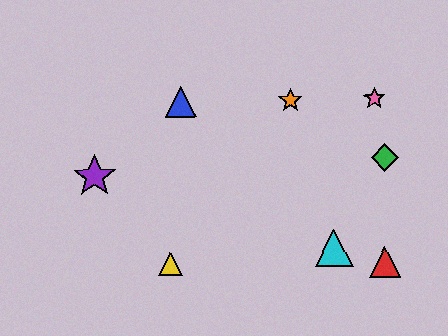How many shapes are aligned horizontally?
3 shapes (the blue triangle, the orange star, the pink star) are aligned horizontally.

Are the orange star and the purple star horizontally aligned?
No, the orange star is at y≈100 and the purple star is at y≈177.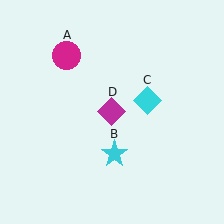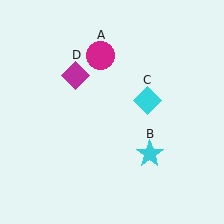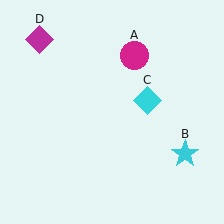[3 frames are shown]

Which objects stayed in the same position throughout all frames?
Cyan diamond (object C) remained stationary.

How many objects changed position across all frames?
3 objects changed position: magenta circle (object A), cyan star (object B), magenta diamond (object D).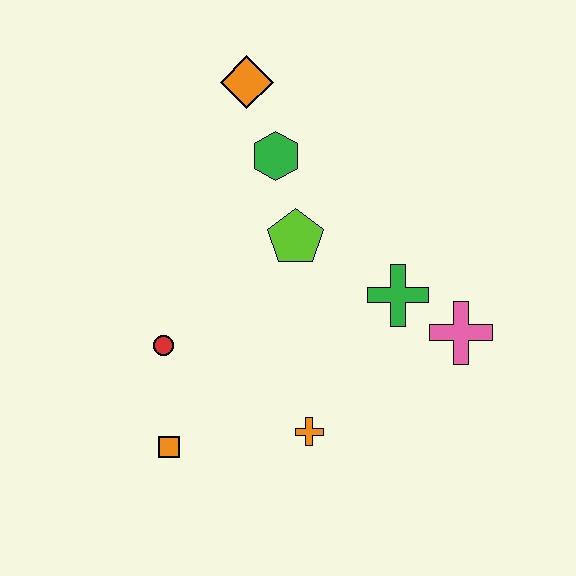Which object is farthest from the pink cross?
The orange diamond is farthest from the pink cross.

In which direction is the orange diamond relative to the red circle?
The orange diamond is above the red circle.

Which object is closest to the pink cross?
The green cross is closest to the pink cross.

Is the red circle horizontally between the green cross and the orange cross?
No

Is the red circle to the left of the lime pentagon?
Yes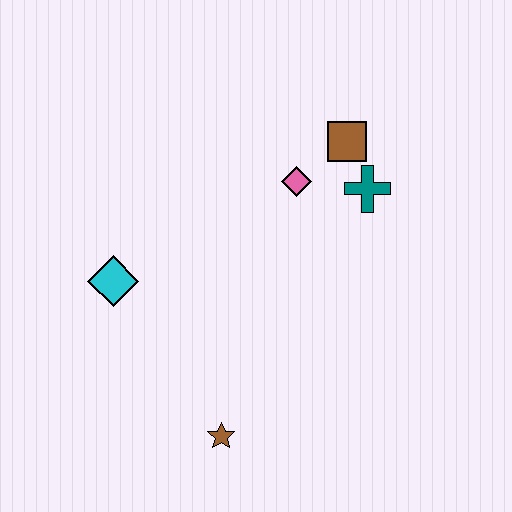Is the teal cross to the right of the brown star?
Yes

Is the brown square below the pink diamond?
No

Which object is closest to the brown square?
The teal cross is closest to the brown square.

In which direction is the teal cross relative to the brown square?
The teal cross is below the brown square.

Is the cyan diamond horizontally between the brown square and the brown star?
No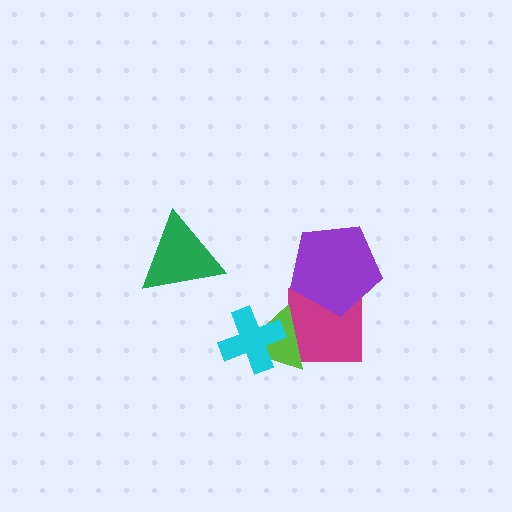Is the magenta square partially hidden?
Yes, it is partially covered by another shape.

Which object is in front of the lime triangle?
The cyan cross is in front of the lime triangle.